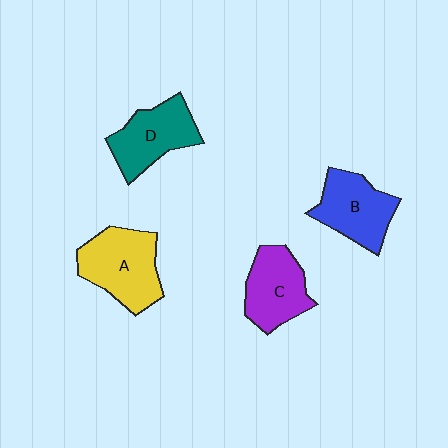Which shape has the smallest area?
Shape C (purple).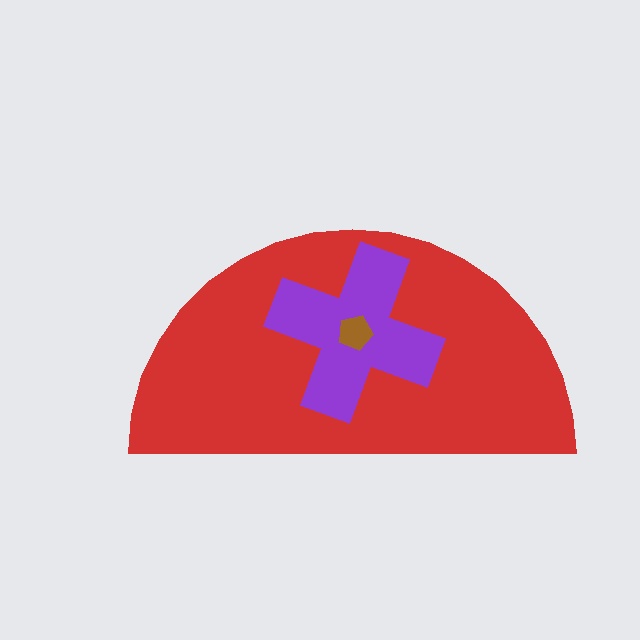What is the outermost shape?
The red semicircle.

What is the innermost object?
The brown pentagon.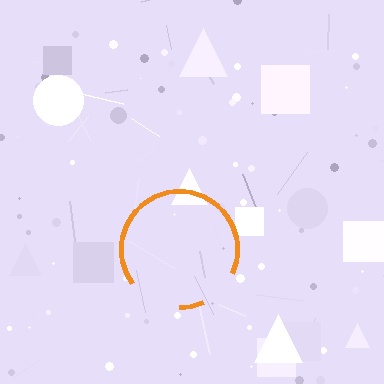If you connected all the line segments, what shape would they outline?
They would outline a circle.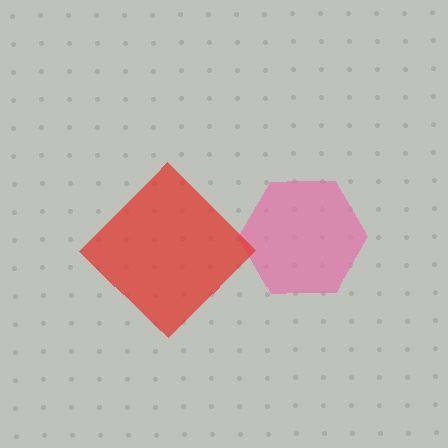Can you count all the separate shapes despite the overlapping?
Yes, there are 2 separate shapes.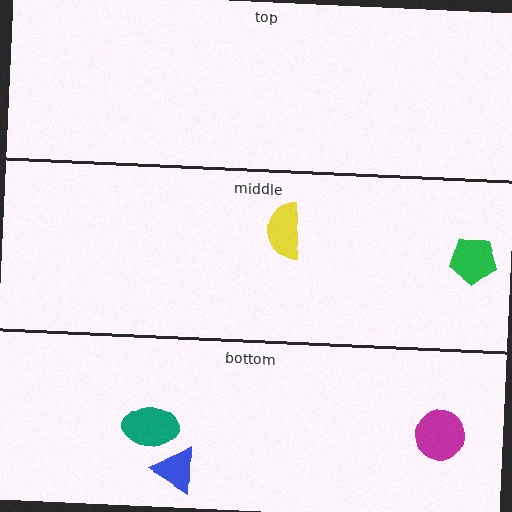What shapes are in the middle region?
The green pentagon, the yellow semicircle.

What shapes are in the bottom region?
The teal ellipse, the magenta circle, the blue triangle.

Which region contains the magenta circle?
The bottom region.